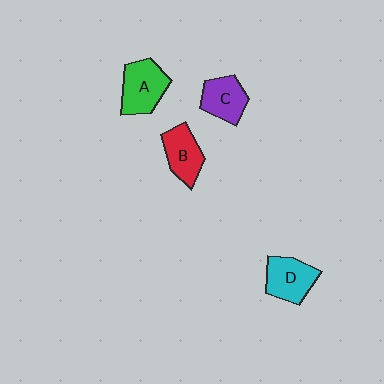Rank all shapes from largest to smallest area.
From largest to smallest: A (green), D (cyan), B (red), C (purple).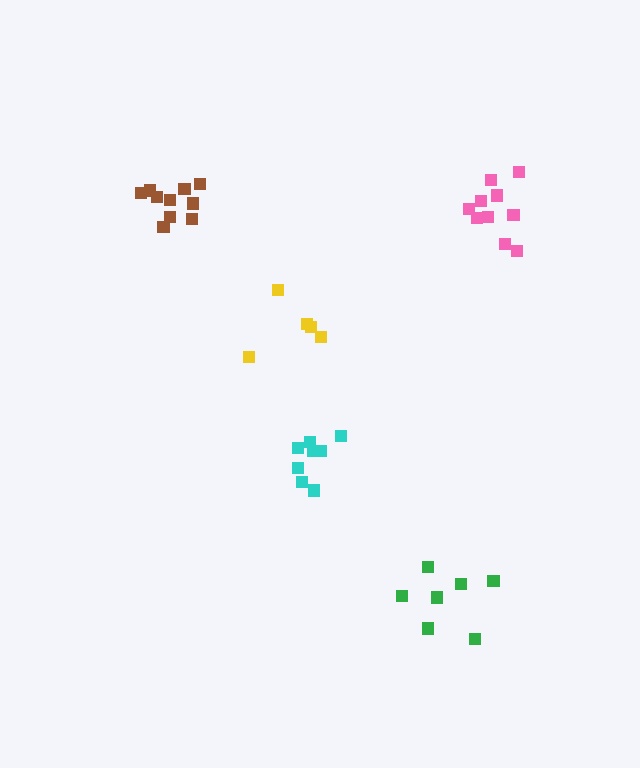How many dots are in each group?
Group 1: 10 dots, Group 2: 7 dots, Group 3: 10 dots, Group 4: 5 dots, Group 5: 8 dots (40 total).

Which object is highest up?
The pink cluster is topmost.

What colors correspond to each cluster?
The clusters are colored: brown, green, pink, yellow, cyan.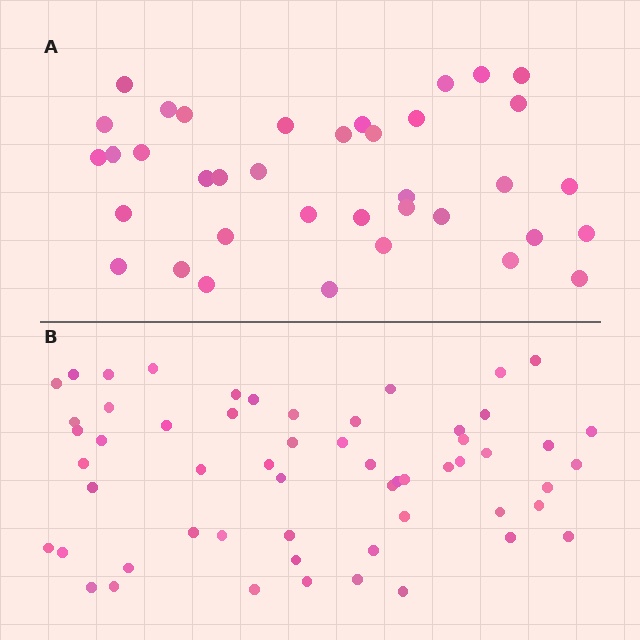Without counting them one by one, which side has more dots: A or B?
Region B (the bottom region) has more dots.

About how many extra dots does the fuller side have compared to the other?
Region B has approximately 20 more dots than region A.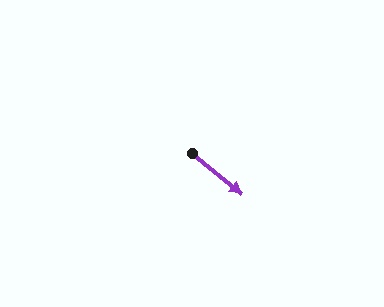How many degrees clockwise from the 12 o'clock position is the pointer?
Approximately 129 degrees.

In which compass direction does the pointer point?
Southeast.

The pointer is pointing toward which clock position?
Roughly 4 o'clock.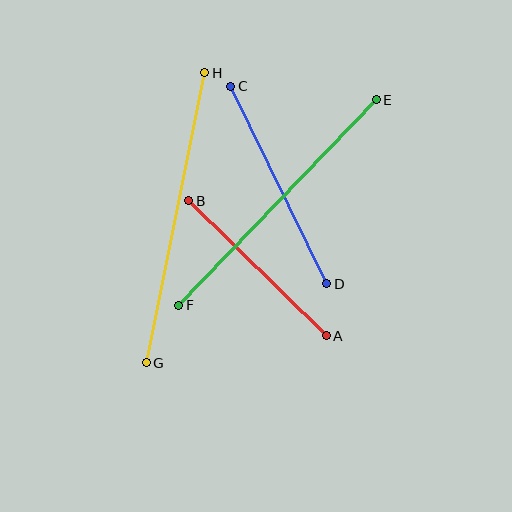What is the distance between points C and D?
The distance is approximately 219 pixels.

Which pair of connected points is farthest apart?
Points G and H are farthest apart.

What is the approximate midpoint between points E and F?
The midpoint is at approximately (277, 203) pixels.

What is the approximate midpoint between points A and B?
The midpoint is at approximately (258, 268) pixels.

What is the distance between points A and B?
The distance is approximately 193 pixels.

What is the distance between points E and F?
The distance is approximately 285 pixels.